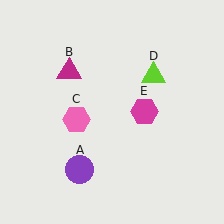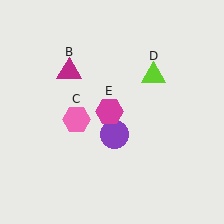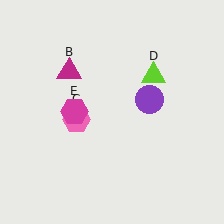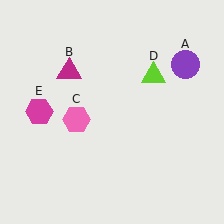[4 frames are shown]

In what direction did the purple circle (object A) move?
The purple circle (object A) moved up and to the right.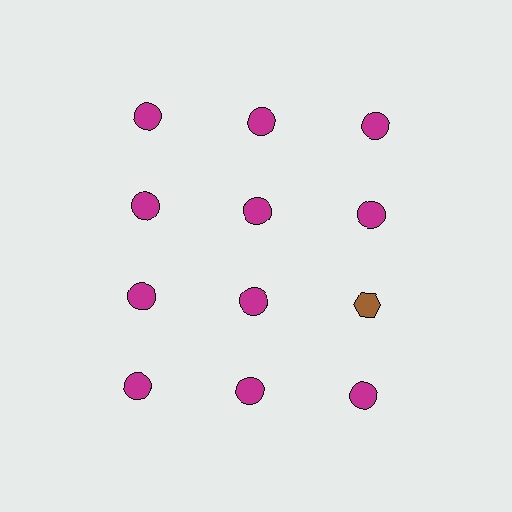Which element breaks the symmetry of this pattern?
The brown hexagon in the third row, center column breaks the symmetry. All other shapes are magenta circles.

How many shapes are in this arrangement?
There are 12 shapes arranged in a grid pattern.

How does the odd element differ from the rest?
It differs in both color (brown instead of magenta) and shape (hexagon instead of circle).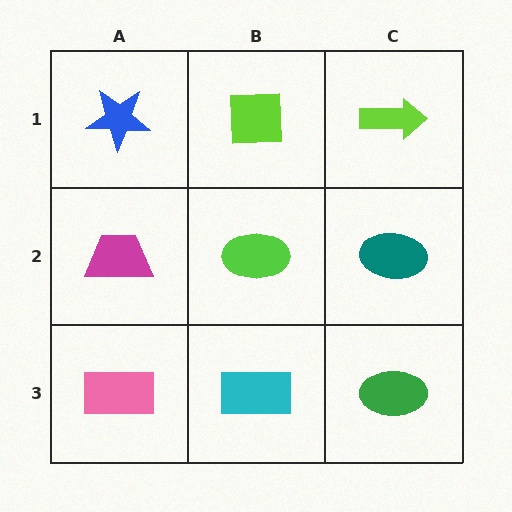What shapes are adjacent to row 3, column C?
A teal ellipse (row 2, column C), a cyan rectangle (row 3, column B).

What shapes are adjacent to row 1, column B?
A lime ellipse (row 2, column B), a blue star (row 1, column A), a lime arrow (row 1, column C).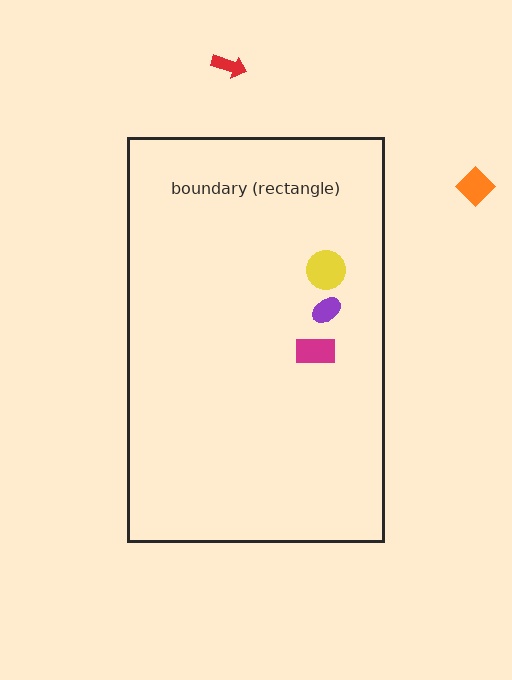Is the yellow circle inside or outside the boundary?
Inside.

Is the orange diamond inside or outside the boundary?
Outside.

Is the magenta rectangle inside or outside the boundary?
Inside.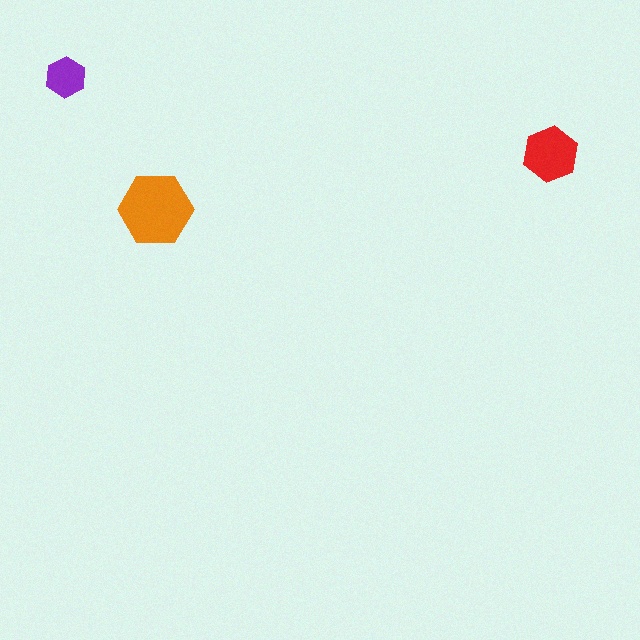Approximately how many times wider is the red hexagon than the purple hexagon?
About 1.5 times wider.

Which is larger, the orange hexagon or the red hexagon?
The orange one.